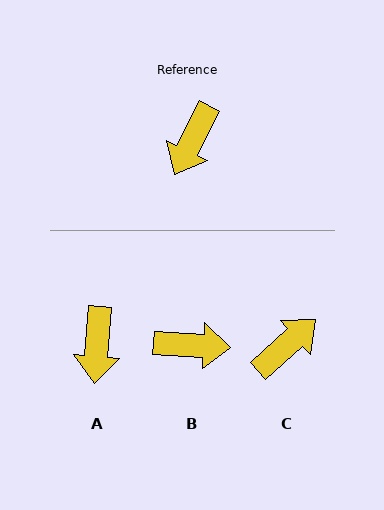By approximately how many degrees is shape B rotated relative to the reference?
Approximately 114 degrees counter-clockwise.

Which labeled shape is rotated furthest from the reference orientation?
C, about 158 degrees away.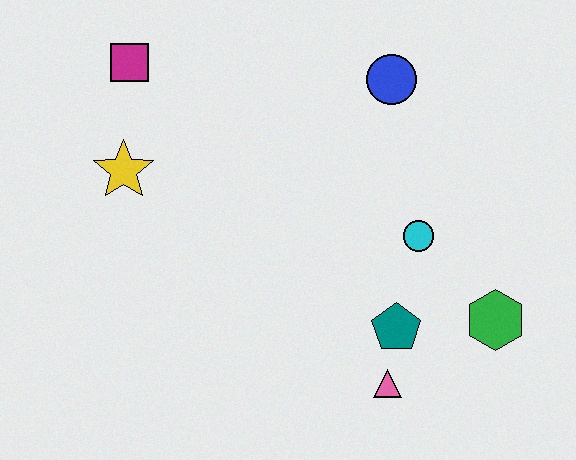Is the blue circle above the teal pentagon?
Yes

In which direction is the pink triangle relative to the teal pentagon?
The pink triangle is below the teal pentagon.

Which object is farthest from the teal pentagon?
The magenta square is farthest from the teal pentagon.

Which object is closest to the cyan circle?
The teal pentagon is closest to the cyan circle.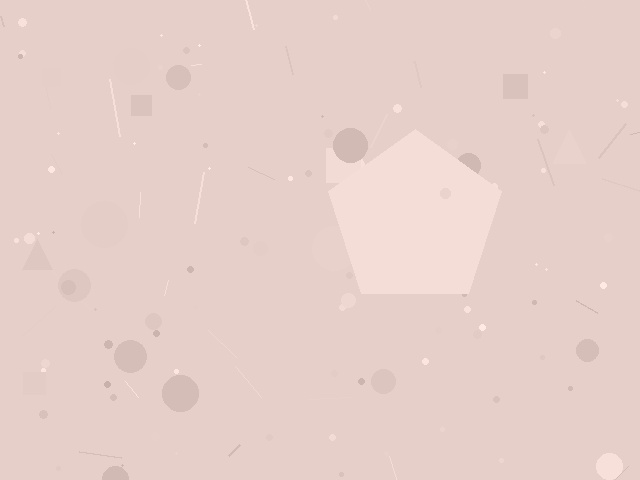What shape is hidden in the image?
A pentagon is hidden in the image.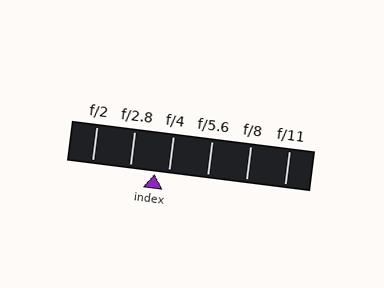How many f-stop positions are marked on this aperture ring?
There are 6 f-stop positions marked.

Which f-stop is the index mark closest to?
The index mark is closest to f/4.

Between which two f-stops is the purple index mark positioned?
The index mark is between f/2.8 and f/4.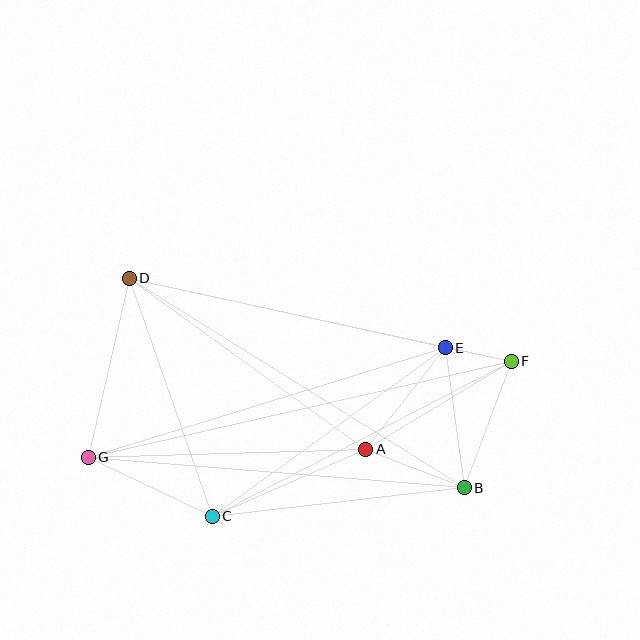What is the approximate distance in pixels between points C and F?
The distance between C and F is approximately 337 pixels.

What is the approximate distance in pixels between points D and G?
The distance between D and G is approximately 183 pixels.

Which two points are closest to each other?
Points E and F are closest to each other.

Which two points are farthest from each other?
Points F and G are farthest from each other.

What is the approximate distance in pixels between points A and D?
The distance between A and D is approximately 292 pixels.